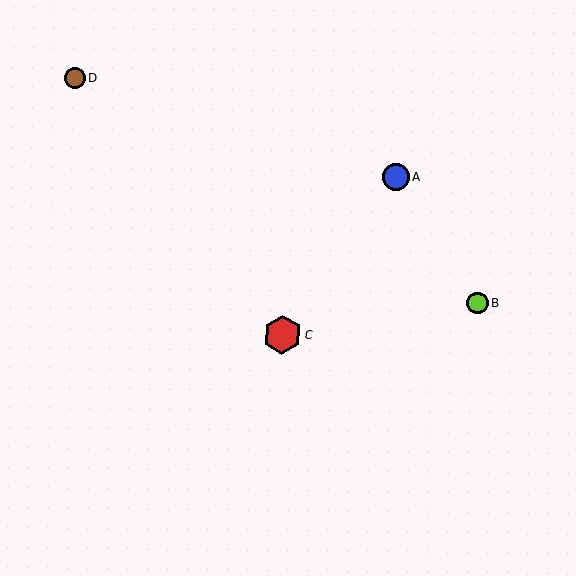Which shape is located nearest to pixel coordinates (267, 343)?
The red hexagon (labeled C) at (282, 335) is nearest to that location.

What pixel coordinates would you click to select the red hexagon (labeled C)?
Click at (282, 335) to select the red hexagon C.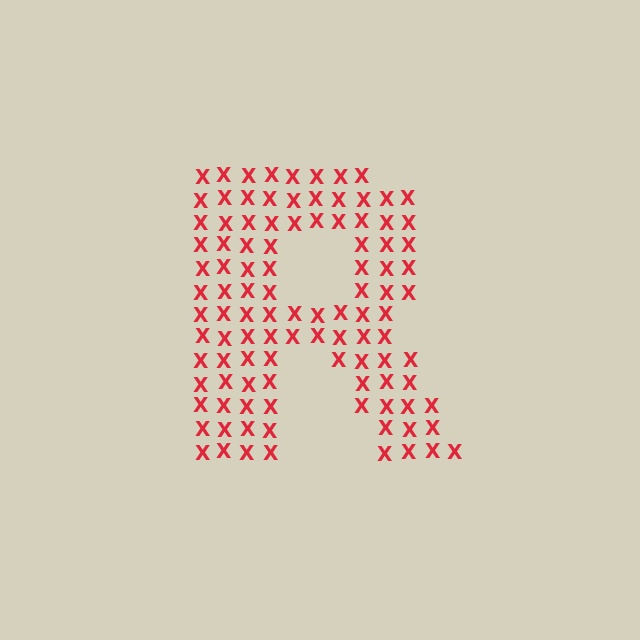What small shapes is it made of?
It is made of small letter X's.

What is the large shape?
The large shape is the letter R.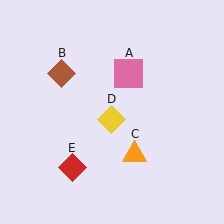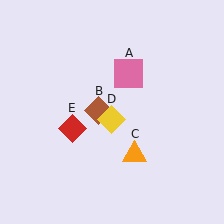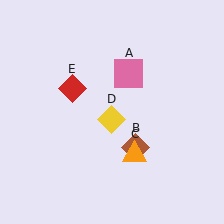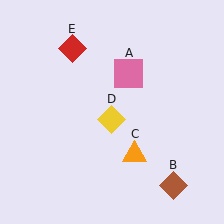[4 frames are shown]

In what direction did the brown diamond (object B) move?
The brown diamond (object B) moved down and to the right.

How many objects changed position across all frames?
2 objects changed position: brown diamond (object B), red diamond (object E).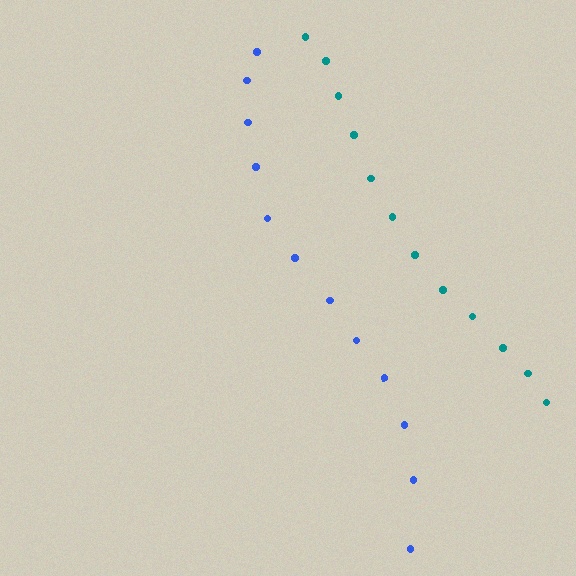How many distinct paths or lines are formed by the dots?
There are 2 distinct paths.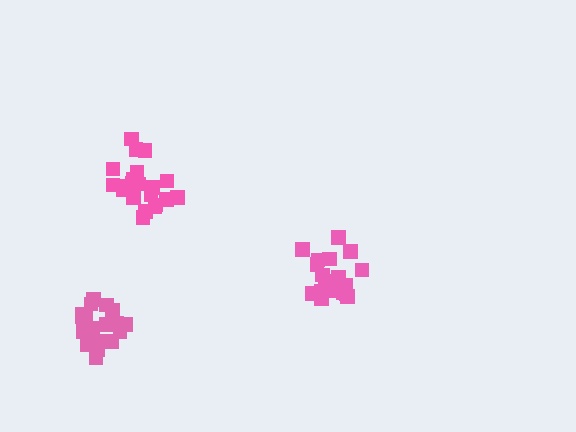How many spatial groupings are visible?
There are 3 spatial groupings.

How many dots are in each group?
Group 1: 21 dots, Group 2: 21 dots, Group 3: 21 dots (63 total).